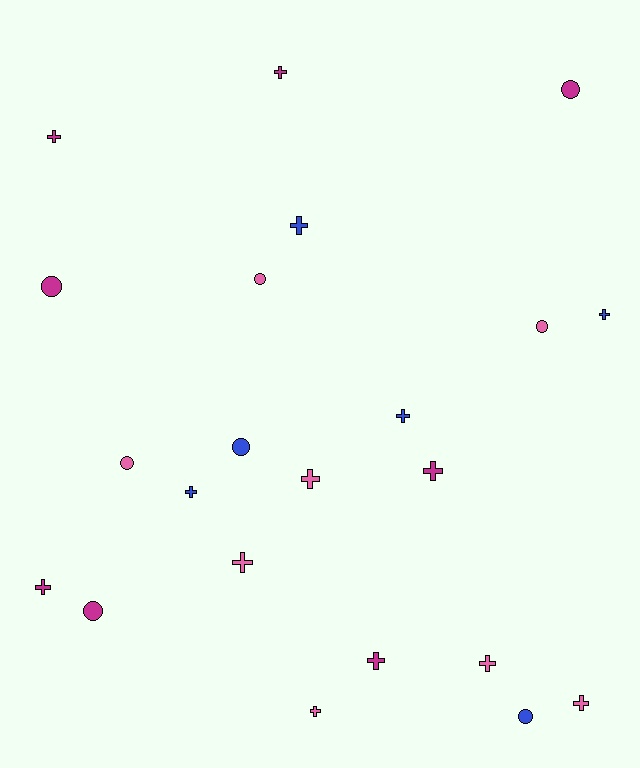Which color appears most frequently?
Magenta, with 8 objects.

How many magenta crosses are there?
There are 5 magenta crosses.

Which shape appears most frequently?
Cross, with 14 objects.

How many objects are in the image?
There are 22 objects.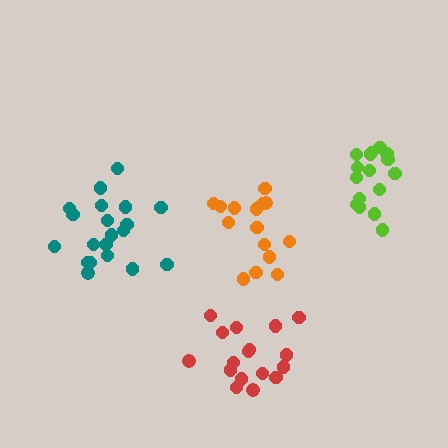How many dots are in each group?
Group 1: 16 dots, Group 2: 20 dots, Group 3: 17 dots, Group 4: 15 dots (68 total).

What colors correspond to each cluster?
The clusters are colored: lime, teal, red, orange.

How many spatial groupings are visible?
There are 4 spatial groupings.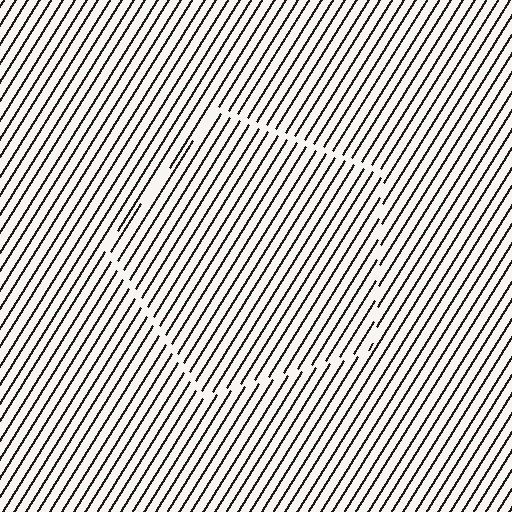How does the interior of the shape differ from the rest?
The interior of the shape contains the same grating, shifted by half a period — the contour is defined by the phase discontinuity where line-ends from the inner and outer gratings abut.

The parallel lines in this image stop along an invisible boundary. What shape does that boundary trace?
An illusory pentagon. The interior of the shape contains the same grating, shifted by half a period — the contour is defined by the phase discontinuity where line-ends from the inner and outer gratings abut.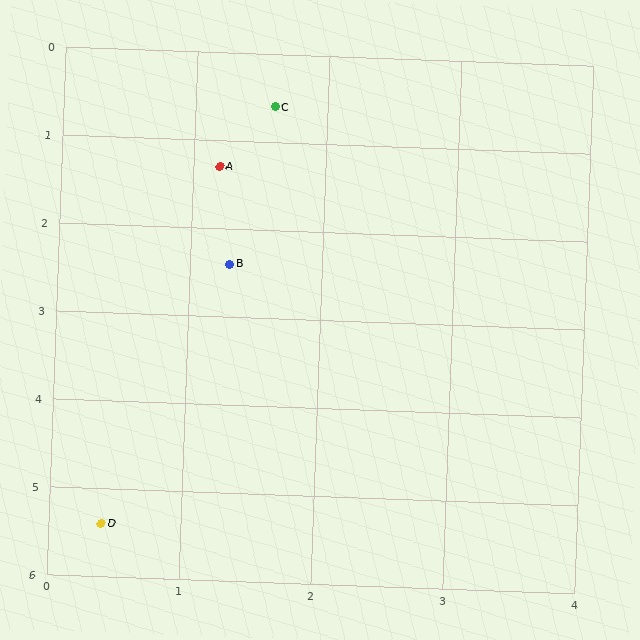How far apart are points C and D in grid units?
Points C and D are about 4.9 grid units apart.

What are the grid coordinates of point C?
Point C is at approximately (1.6, 0.6).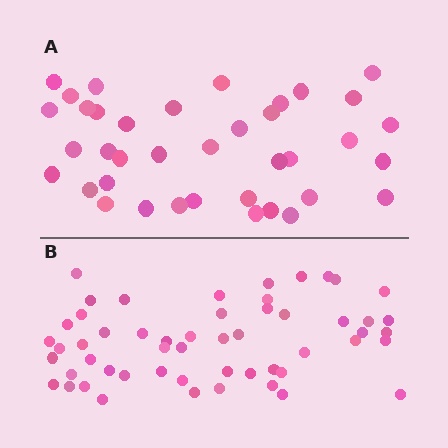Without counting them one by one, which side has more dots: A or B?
Region B (the bottom region) has more dots.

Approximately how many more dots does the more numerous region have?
Region B has approximately 15 more dots than region A.